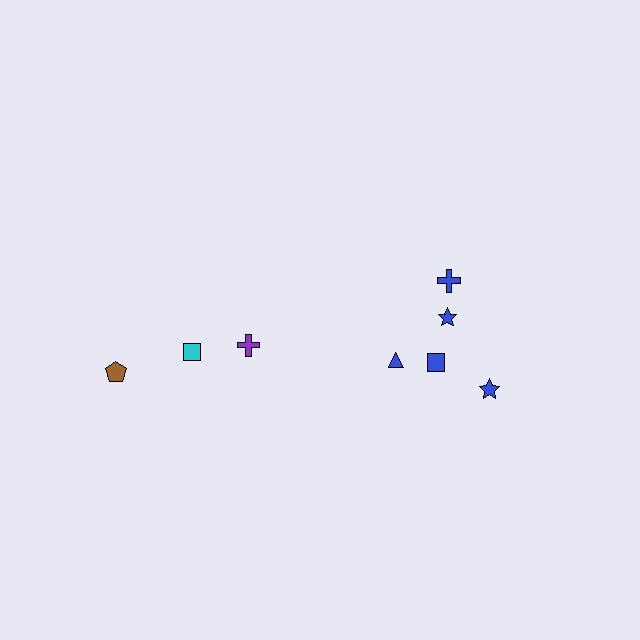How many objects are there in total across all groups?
There are 8 objects.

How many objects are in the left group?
There are 3 objects.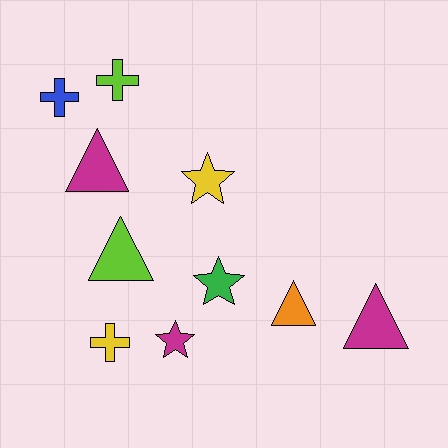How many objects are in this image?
There are 10 objects.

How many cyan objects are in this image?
There are no cyan objects.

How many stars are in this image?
There are 3 stars.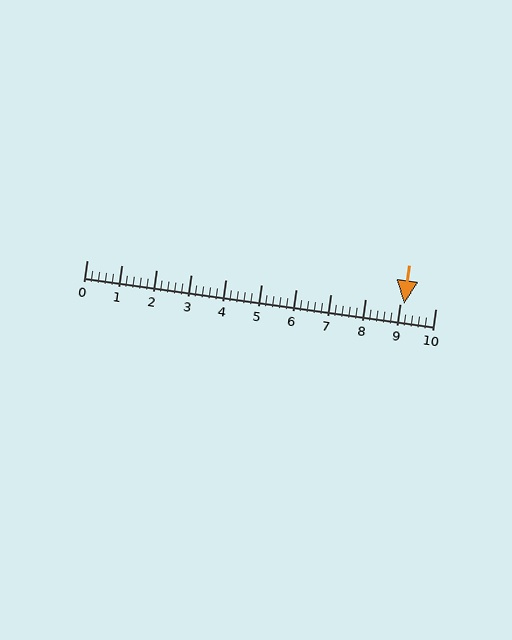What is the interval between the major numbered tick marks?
The major tick marks are spaced 1 units apart.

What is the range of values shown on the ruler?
The ruler shows values from 0 to 10.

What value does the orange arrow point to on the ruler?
The orange arrow points to approximately 9.1.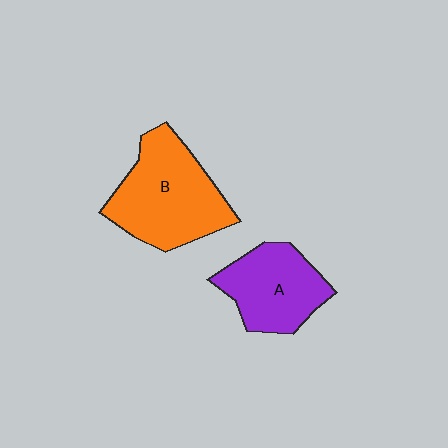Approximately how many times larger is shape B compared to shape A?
Approximately 1.4 times.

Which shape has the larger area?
Shape B (orange).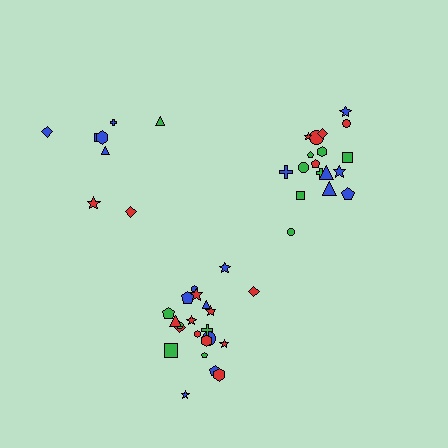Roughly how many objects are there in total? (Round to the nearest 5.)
Roughly 50 objects in total.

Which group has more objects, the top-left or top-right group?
The top-right group.